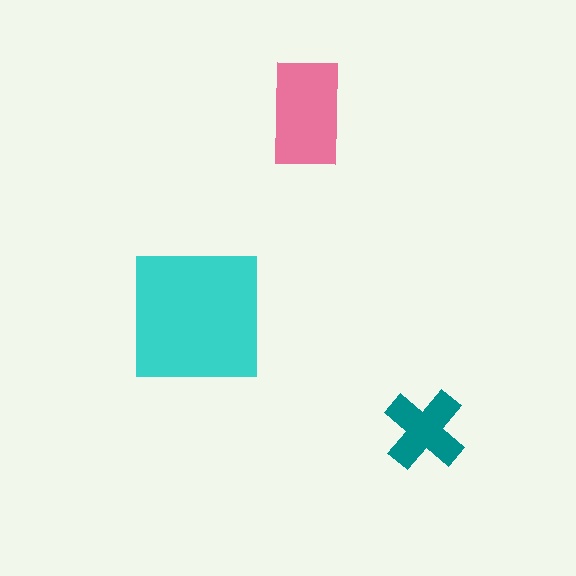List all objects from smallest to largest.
The teal cross, the pink rectangle, the cyan square.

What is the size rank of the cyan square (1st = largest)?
1st.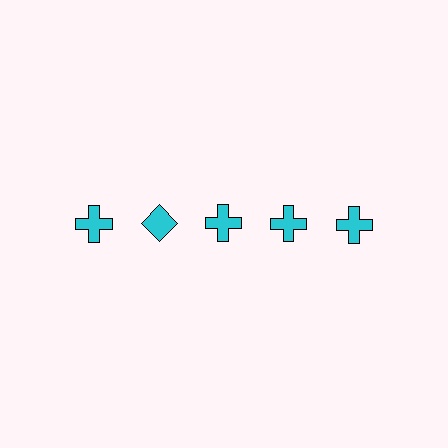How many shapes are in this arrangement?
There are 5 shapes arranged in a grid pattern.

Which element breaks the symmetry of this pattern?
The cyan diamond in the top row, second from left column breaks the symmetry. All other shapes are cyan crosses.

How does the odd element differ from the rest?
It has a different shape: diamond instead of cross.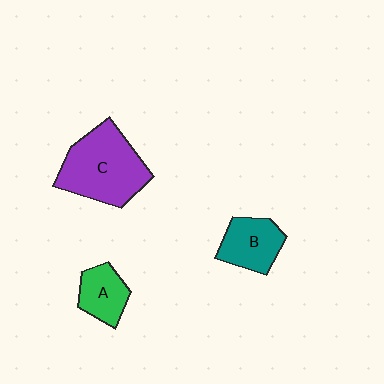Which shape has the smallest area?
Shape A (green).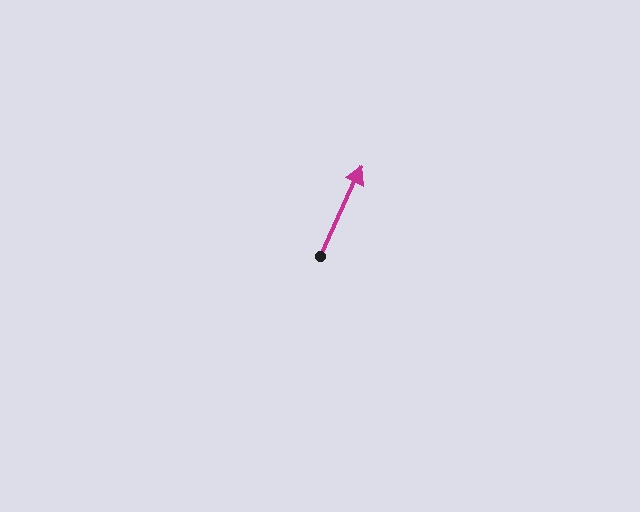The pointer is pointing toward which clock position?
Roughly 1 o'clock.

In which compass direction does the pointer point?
Northeast.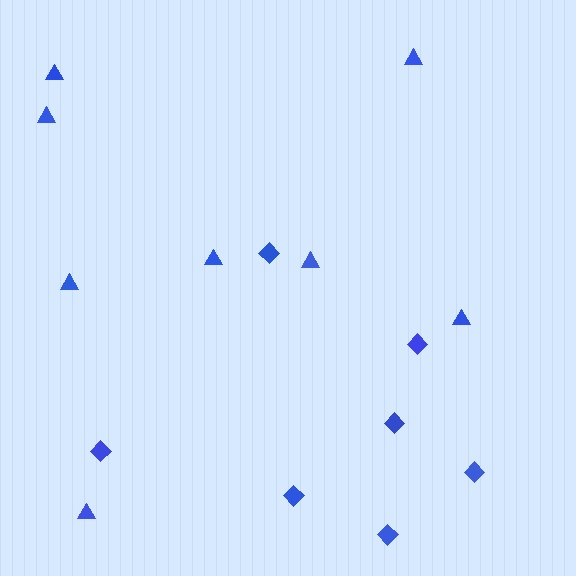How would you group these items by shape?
There are 2 groups: one group of triangles (8) and one group of diamonds (7).